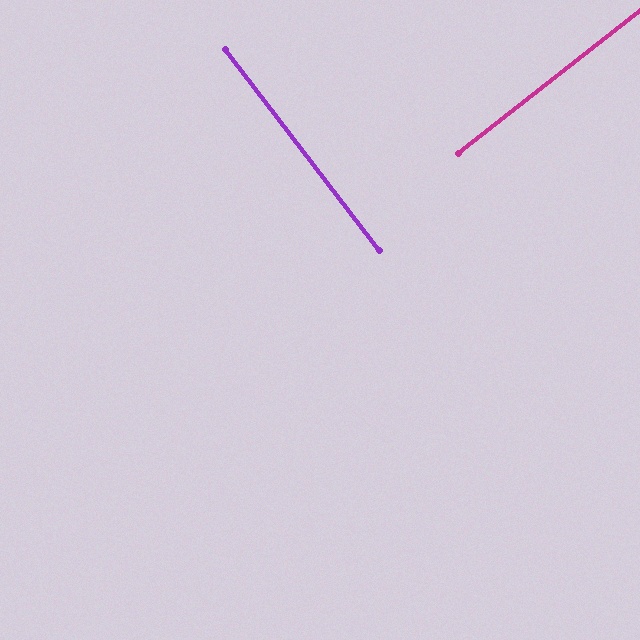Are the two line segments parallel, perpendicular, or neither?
Perpendicular — they meet at approximately 89°.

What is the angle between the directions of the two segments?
Approximately 89 degrees.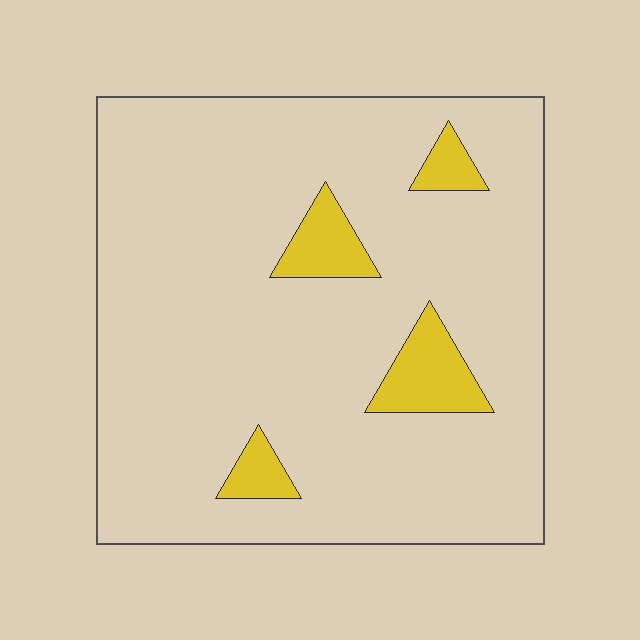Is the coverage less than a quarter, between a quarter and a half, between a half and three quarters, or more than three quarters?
Less than a quarter.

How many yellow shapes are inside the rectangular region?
4.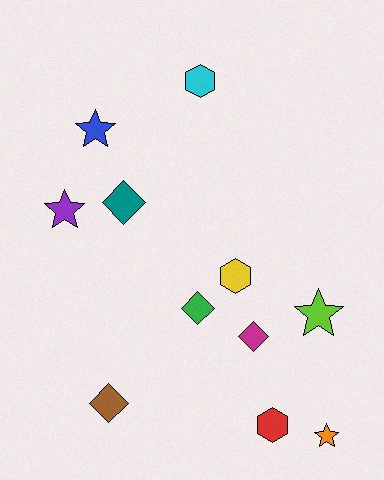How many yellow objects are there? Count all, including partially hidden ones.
There is 1 yellow object.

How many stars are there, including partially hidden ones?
There are 4 stars.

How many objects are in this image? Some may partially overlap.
There are 11 objects.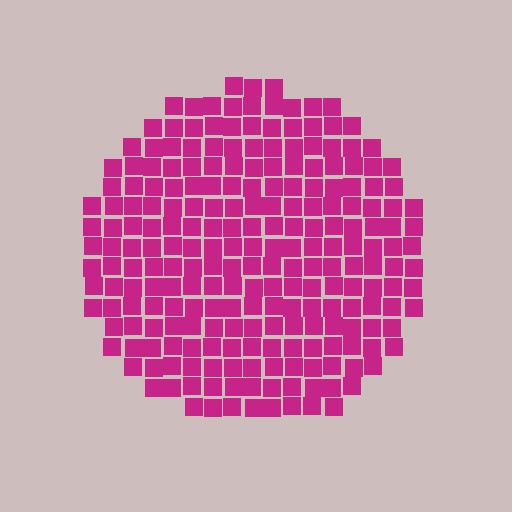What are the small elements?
The small elements are squares.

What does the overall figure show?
The overall figure shows a circle.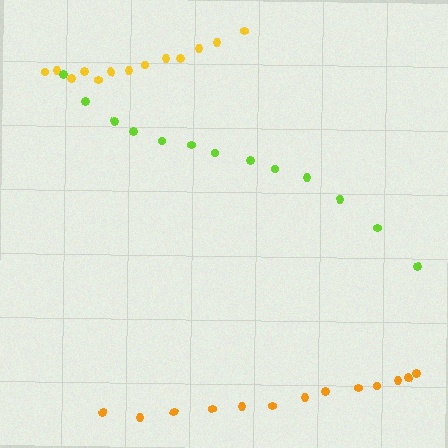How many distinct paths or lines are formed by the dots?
There are 3 distinct paths.